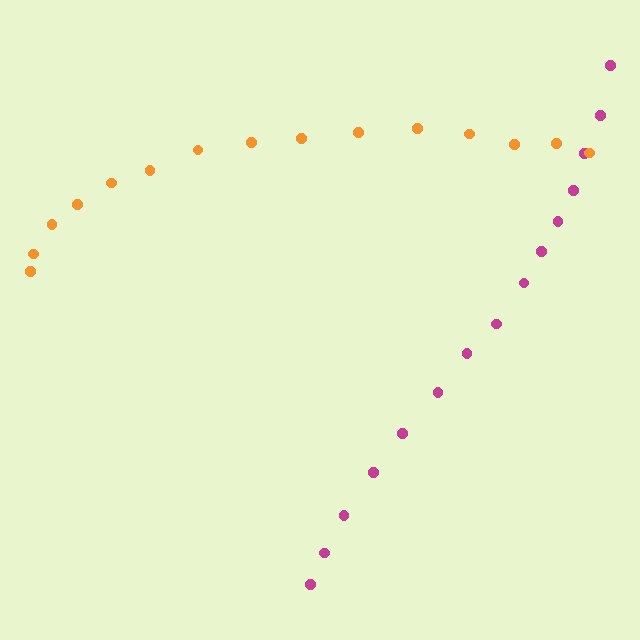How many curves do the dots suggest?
There are 2 distinct paths.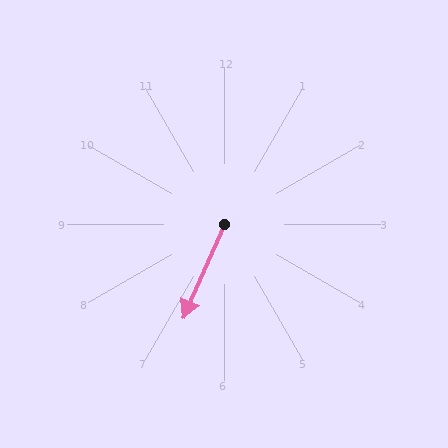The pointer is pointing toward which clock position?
Roughly 7 o'clock.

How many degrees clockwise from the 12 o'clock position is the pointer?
Approximately 204 degrees.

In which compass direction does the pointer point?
Southwest.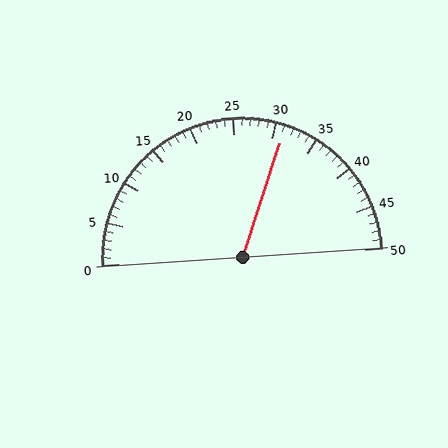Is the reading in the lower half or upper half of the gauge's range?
The reading is in the upper half of the range (0 to 50).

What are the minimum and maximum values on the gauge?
The gauge ranges from 0 to 50.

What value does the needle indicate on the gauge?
The needle indicates approximately 31.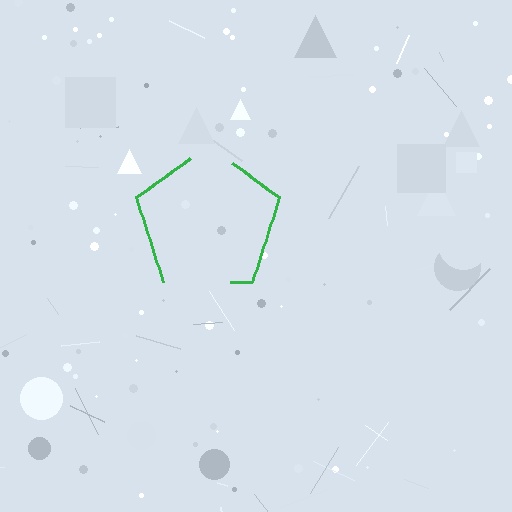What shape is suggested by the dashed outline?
The dashed outline suggests a pentagon.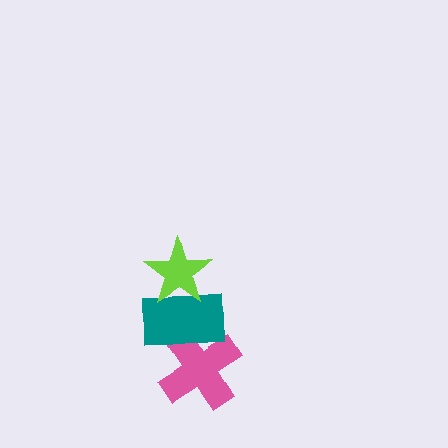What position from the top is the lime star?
The lime star is 1st from the top.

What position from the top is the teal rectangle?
The teal rectangle is 2nd from the top.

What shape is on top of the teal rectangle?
The lime star is on top of the teal rectangle.